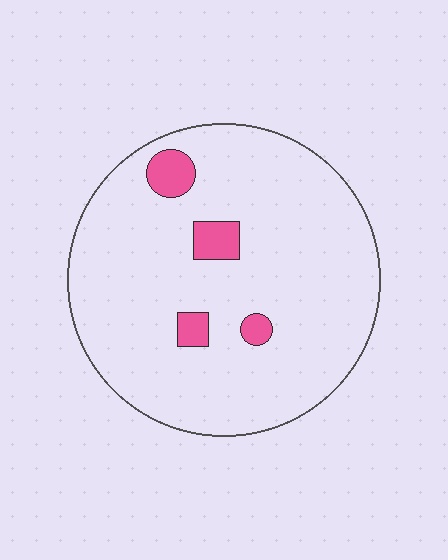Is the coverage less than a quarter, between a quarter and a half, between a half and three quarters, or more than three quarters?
Less than a quarter.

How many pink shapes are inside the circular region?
4.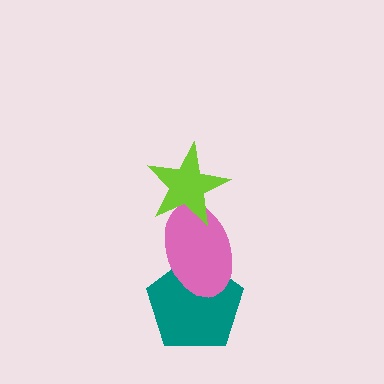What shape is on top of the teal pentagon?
The pink ellipse is on top of the teal pentagon.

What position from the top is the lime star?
The lime star is 1st from the top.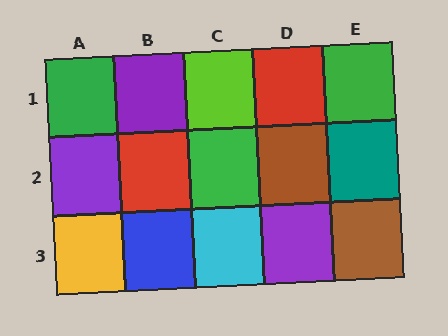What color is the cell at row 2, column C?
Green.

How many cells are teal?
1 cell is teal.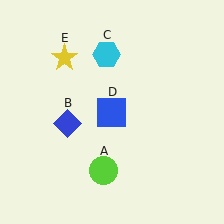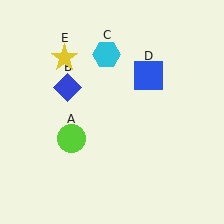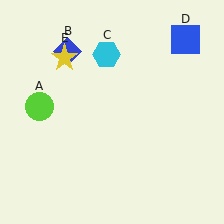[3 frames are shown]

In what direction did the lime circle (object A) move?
The lime circle (object A) moved up and to the left.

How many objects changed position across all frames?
3 objects changed position: lime circle (object A), blue diamond (object B), blue square (object D).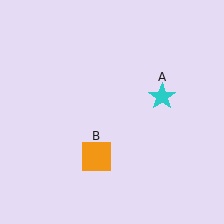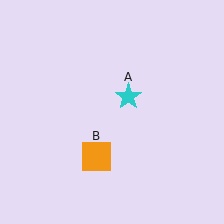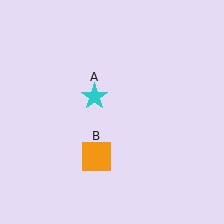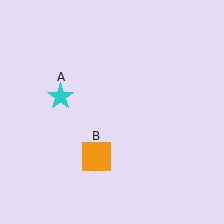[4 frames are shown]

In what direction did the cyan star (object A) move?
The cyan star (object A) moved left.